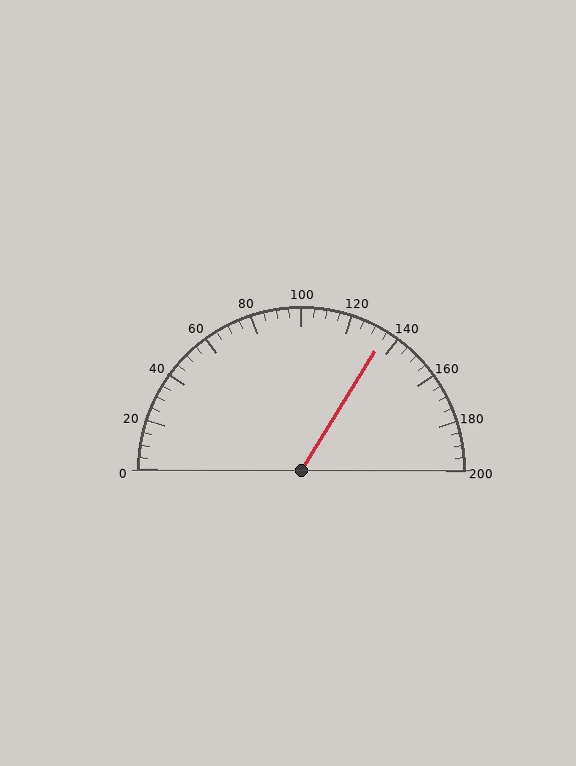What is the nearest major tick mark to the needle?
The nearest major tick mark is 140.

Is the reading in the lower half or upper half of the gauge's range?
The reading is in the upper half of the range (0 to 200).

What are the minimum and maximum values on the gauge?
The gauge ranges from 0 to 200.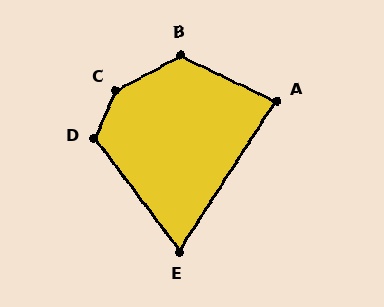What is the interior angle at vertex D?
Approximately 119 degrees (obtuse).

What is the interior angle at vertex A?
Approximately 83 degrees (acute).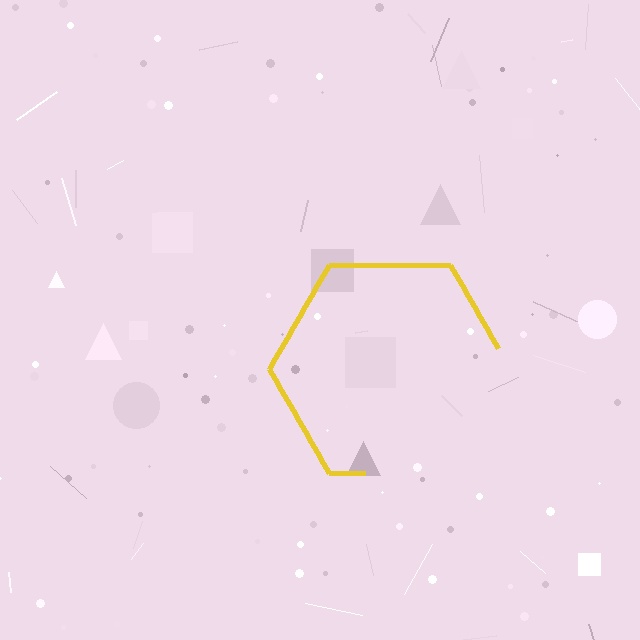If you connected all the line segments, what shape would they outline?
They would outline a hexagon.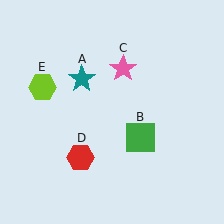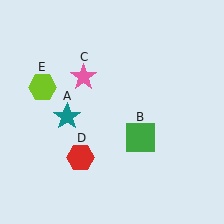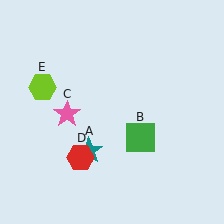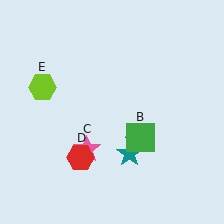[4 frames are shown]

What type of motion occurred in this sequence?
The teal star (object A), pink star (object C) rotated counterclockwise around the center of the scene.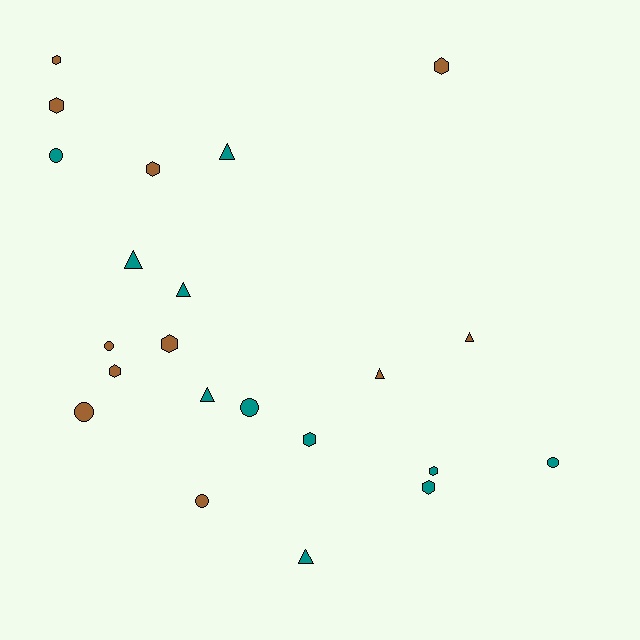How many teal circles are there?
There are 3 teal circles.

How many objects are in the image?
There are 22 objects.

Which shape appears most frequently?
Hexagon, with 9 objects.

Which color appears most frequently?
Brown, with 11 objects.